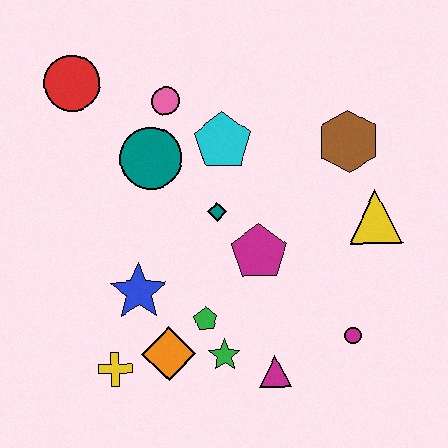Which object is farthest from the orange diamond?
The red circle is farthest from the orange diamond.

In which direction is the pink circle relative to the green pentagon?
The pink circle is above the green pentagon.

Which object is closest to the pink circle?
The teal circle is closest to the pink circle.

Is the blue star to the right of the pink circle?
No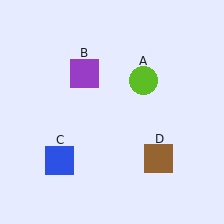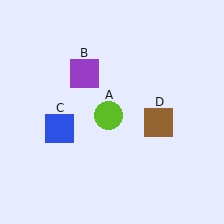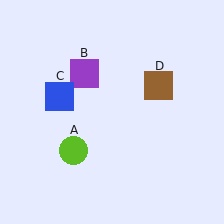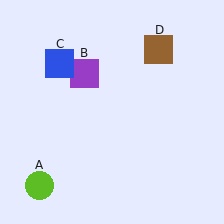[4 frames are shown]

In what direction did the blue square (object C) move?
The blue square (object C) moved up.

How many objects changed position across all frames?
3 objects changed position: lime circle (object A), blue square (object C), brown square (object D).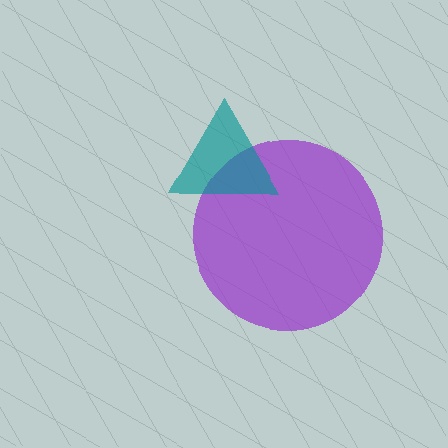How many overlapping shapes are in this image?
There are 2 overlapping shapes in the image.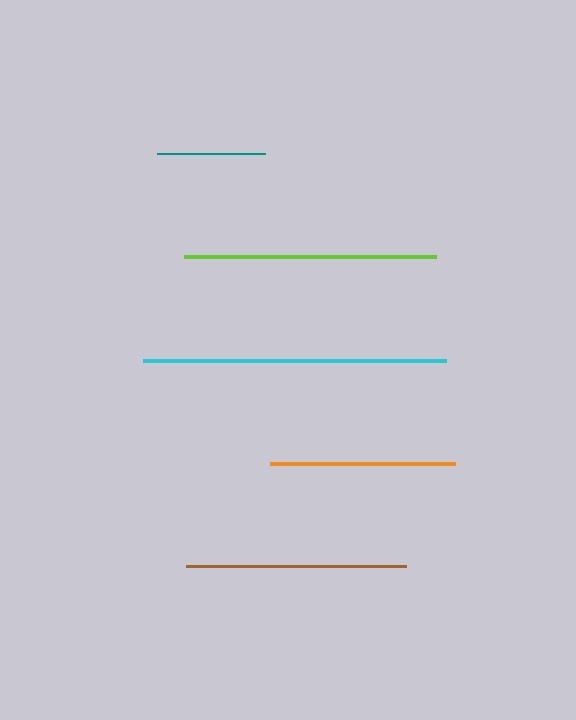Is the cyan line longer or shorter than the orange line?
The cyan line is longer than the orange line.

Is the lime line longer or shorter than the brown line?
The lime line is longer than the brown line.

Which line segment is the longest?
The cyan line is the longest at approximately 303 pixels.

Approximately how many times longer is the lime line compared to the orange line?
The lime line is approximately 1.4 times the length of the orange line.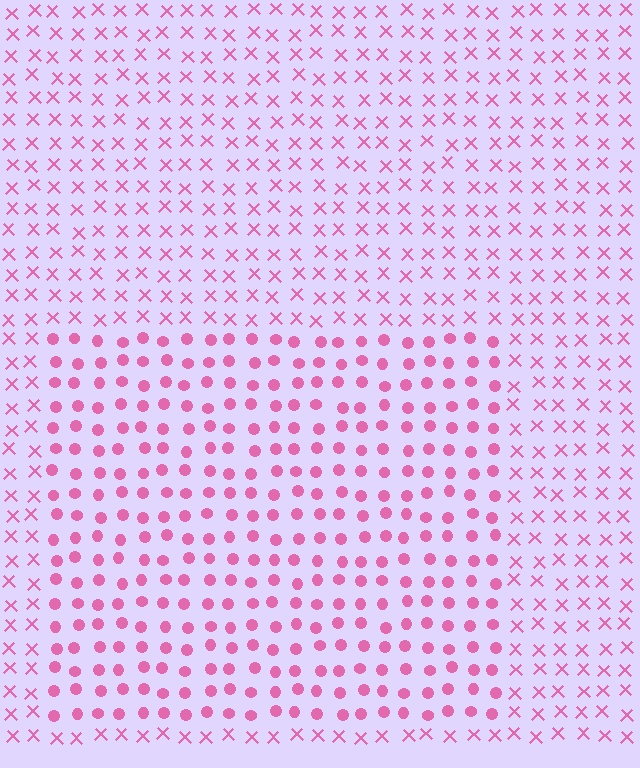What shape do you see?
I see a rectangle.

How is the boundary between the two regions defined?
The boundary is defined by a change in element shape: circles inside vs. X marks outside. All elements share the same color and spacing.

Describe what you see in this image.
The image is filled with small pink elements arranged in a uniform grid. A rectangle-shaped region contains circles, while the surrounding area contains X marks. The boundary is defined purely by the change in element shape.